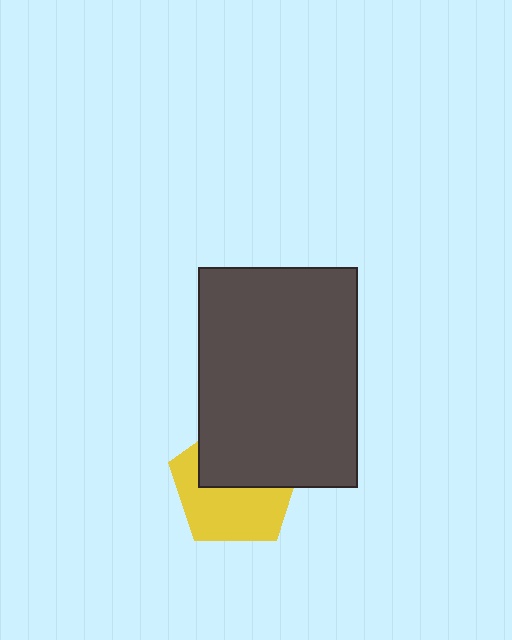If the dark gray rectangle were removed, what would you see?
You would see the complete yellow pentagon.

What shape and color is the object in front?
The object in front is a dark gray rectangle.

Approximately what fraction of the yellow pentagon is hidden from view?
Roughly 46% of the yellow pentagon is hidden behind the dark gray rectangle.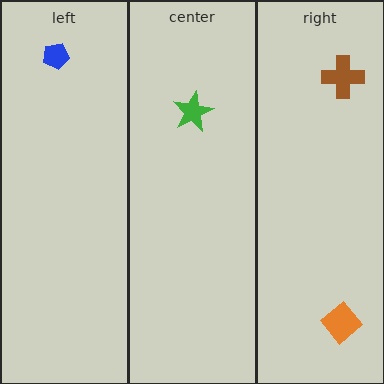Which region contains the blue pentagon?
The left region.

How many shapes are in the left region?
1.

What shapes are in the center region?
The green star.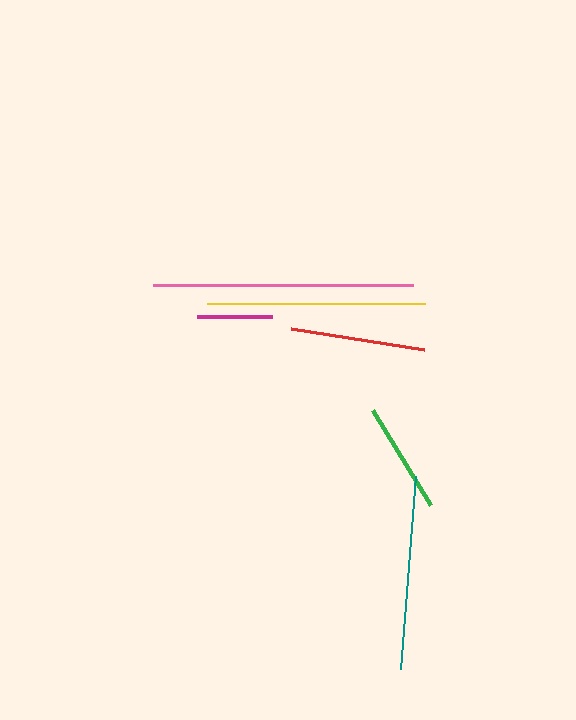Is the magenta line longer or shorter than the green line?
The green line is longer than the magenta line.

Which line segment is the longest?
The pink line is the longest at approximately 261 pixels.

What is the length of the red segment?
The red segment is approximately 135 pixels long.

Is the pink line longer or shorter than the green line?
The pink line is longer than the green line.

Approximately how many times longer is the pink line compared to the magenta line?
The pink line is approximately 3.5 times the length of the magenta line.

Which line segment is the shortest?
The magenta line is the shortest at approximately 75 pixels.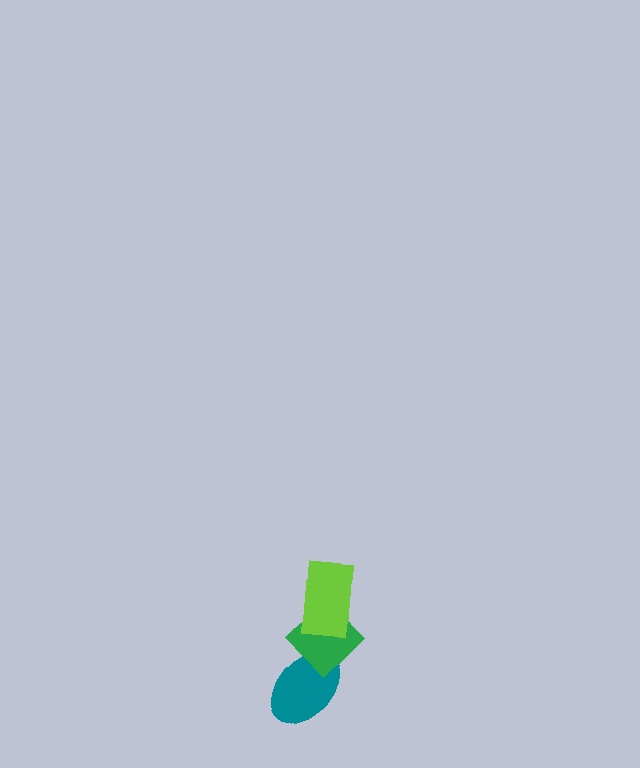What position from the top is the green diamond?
The green diamond is 2nd from the top.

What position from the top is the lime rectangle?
The lime rectangle is 1st from the top.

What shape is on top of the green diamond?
The lime rectangle is on top of the green diamond.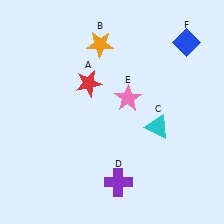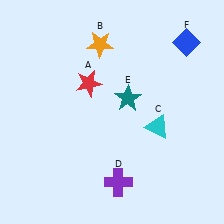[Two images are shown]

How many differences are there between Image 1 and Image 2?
There is 1 difference between the two images.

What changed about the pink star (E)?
In Image 1, E is pink. In Image 2, it changed to teal.